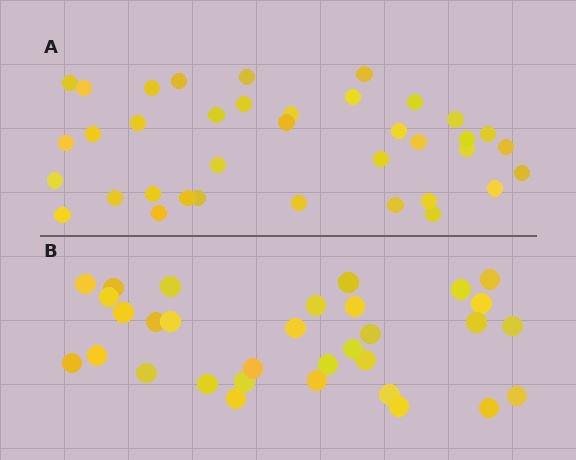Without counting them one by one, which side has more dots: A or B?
Region A (the top region) has more dots.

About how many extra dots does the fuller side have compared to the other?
Region A has about 5 more dots than region B.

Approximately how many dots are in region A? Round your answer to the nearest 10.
About 40 dots. (The exact count is 37, which rounds to 40.)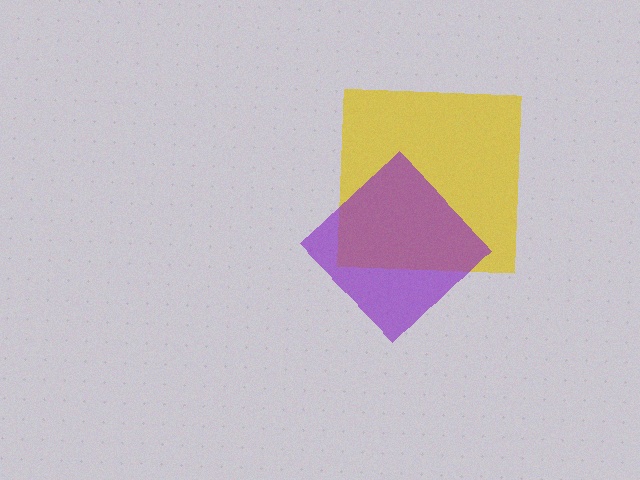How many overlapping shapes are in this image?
There are 2 overlapping shapes in the image.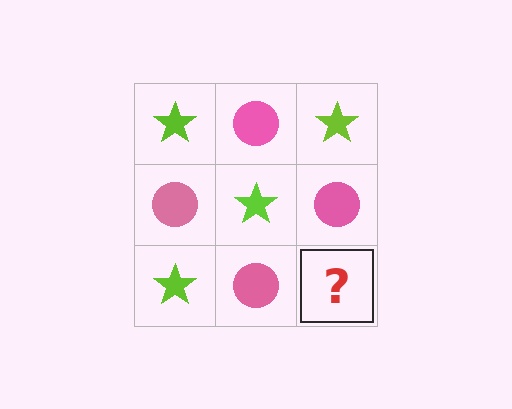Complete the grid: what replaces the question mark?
The question mark should be replaced with a lime star.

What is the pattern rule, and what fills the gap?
The rule is that it alternates lime star and pink circle in a checkerboard pattern. The gap should be filled with a lime star.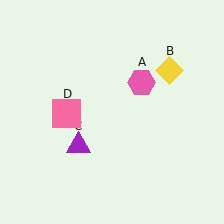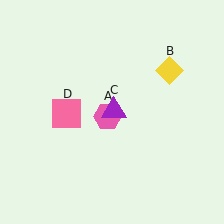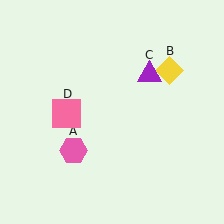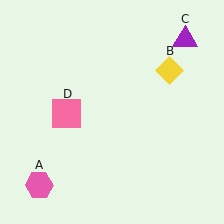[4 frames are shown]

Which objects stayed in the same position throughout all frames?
Yellow diamond (object B) and pink square (object D) remained stationary.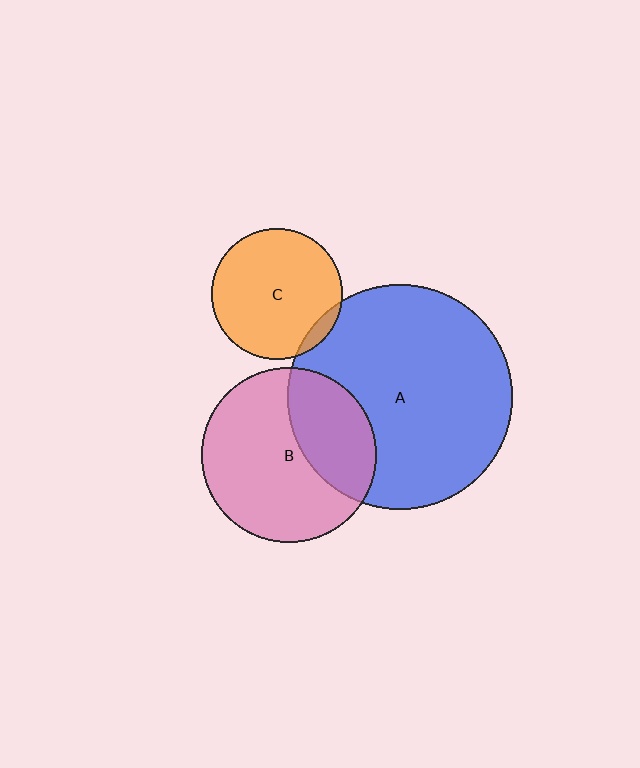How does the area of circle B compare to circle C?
Approximately 1.8 times.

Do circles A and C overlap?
Yes.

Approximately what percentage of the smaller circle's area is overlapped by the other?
Approximately 5%.